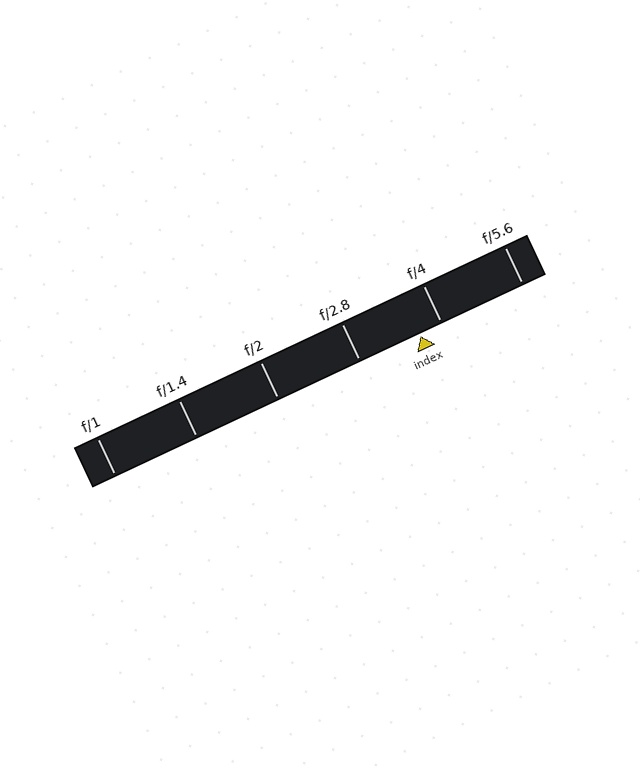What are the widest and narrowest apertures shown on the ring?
The widest aperture shown is f/1 and the narrowest is f/5.6.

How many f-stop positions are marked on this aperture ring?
There are 6 f-stop positions marked.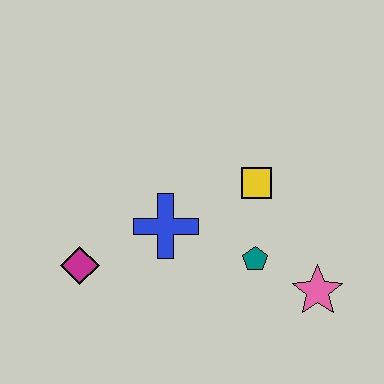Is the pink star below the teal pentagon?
Yes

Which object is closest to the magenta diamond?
The blue cross is closest to the magenta diamond.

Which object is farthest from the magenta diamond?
The pink star is farthest from the magenta diamond.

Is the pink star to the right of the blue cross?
Yes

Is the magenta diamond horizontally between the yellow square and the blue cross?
No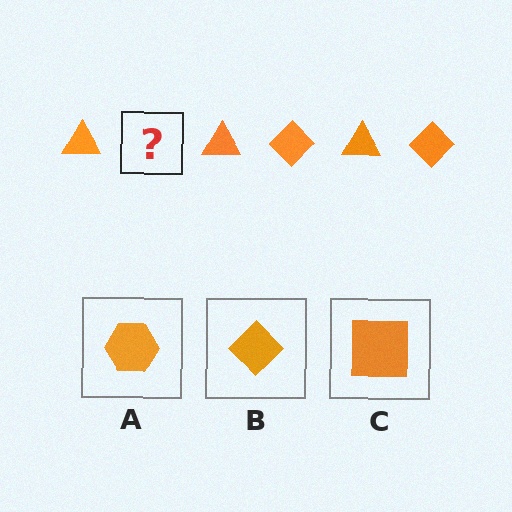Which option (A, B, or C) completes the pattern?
B.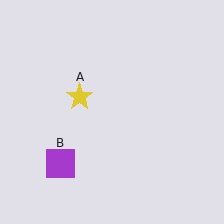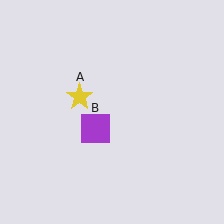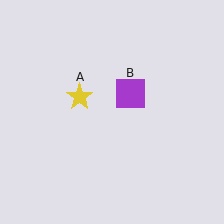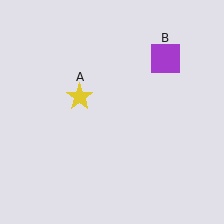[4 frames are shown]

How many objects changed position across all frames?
1 object changed position: purple square (object B).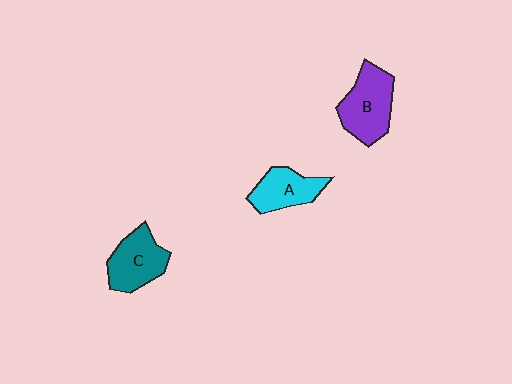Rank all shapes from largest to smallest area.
From largest to smallest: B (purple), C (teal), A (cyan).